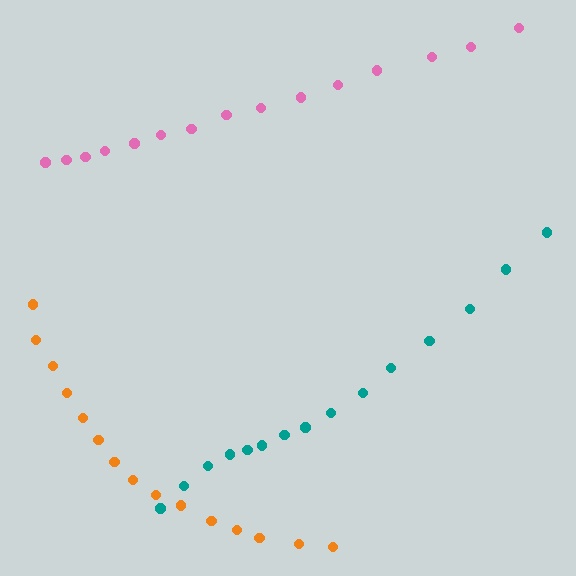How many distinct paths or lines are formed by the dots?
There are 3 distinct paths.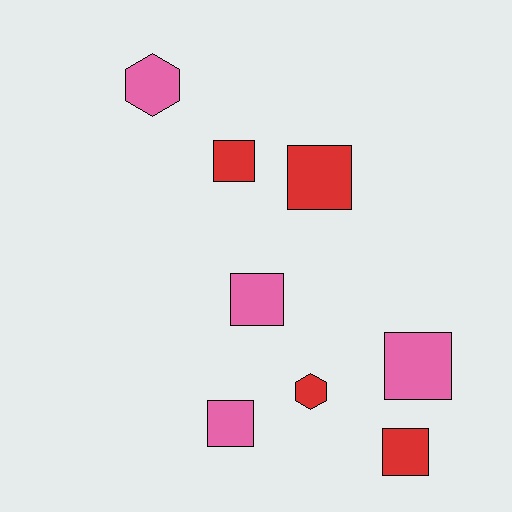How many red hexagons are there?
There is 1 red hexagon.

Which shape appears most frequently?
Square, with 6 objects.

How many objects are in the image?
There are 8 objects.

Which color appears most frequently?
Pink, with 4 objects.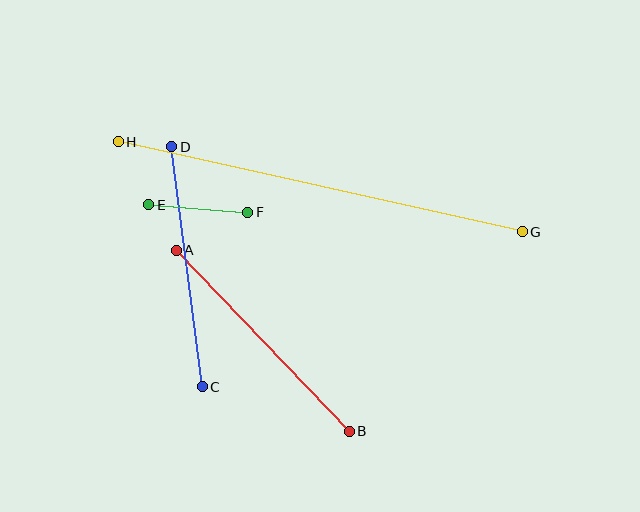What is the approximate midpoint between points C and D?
The midpoint is at approximately (187, 267) pixels.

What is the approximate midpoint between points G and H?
The midpoint is at approximately (320, 187) pixels.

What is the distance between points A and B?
The distance is approximately 251 pixels.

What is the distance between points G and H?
The distance is approximately 414 pixels.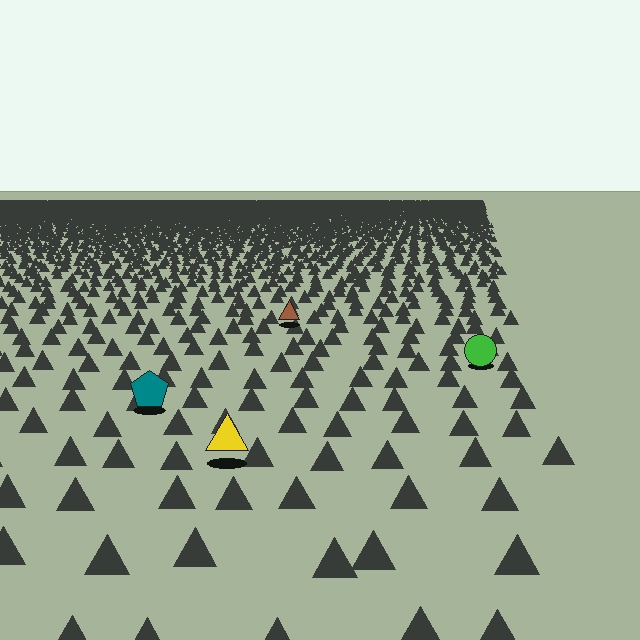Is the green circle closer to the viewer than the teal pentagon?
No. The teal pentagon is closer — you can tell from the texture gradient: the ground texture is coarser near it.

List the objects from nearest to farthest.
From nearest to farthest: the yellow triangle, the teal pentagon, the green circle, the brown triangle.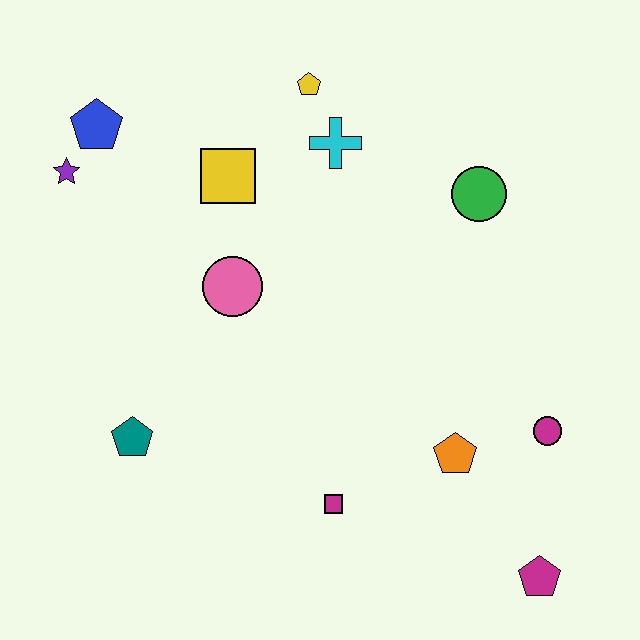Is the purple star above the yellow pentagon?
No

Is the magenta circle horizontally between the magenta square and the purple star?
No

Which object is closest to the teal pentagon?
The pink circle is closest to the teal pentagon.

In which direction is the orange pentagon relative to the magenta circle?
The orange pentagon is to the left of the magenta circle.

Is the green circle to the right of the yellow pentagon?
Yes